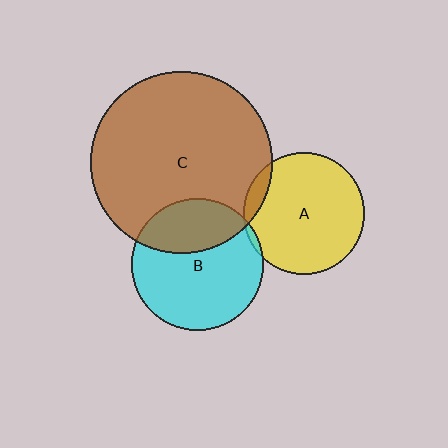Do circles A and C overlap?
Yes.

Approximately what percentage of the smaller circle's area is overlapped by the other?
Approximately 10%.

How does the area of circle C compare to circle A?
Approximately 2.3 times.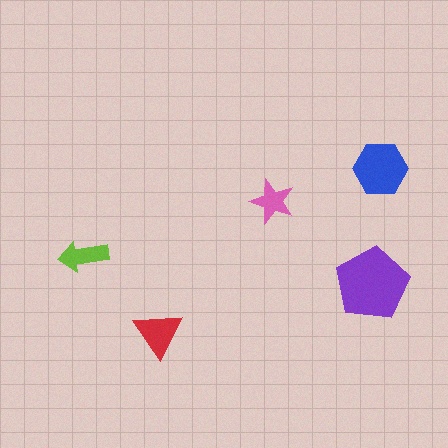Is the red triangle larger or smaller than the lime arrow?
Larger.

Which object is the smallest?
The pink star.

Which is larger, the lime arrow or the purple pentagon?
The purple pentagon.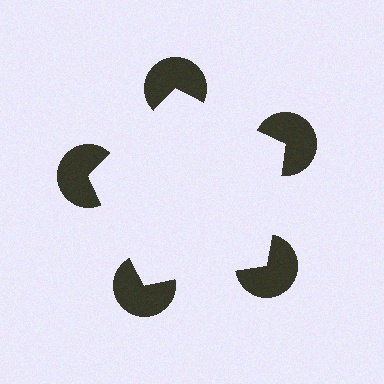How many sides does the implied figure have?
5 sides.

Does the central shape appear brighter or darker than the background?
It typically appears slightly brighter than the background, even though no actual brightness change is drawn.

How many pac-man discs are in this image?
There are 5 — one at each vertex of the illusory pentagon.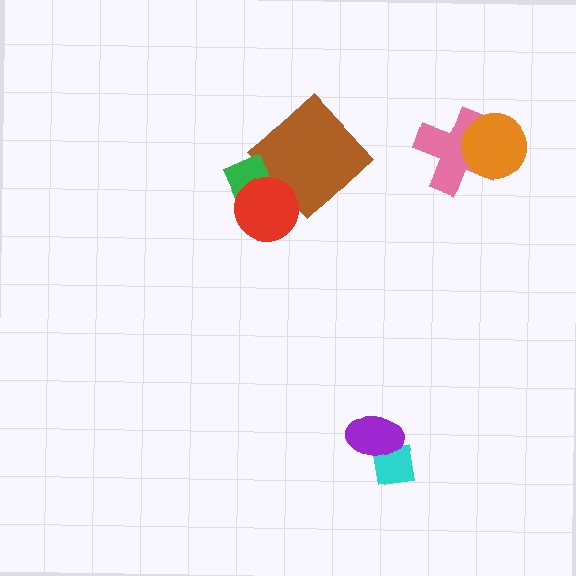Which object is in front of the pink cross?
The orange circle is in front of the pink cross.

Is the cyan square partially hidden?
Yes, it is partially covered by another shape.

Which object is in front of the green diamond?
The red circle is in front of the green diamond.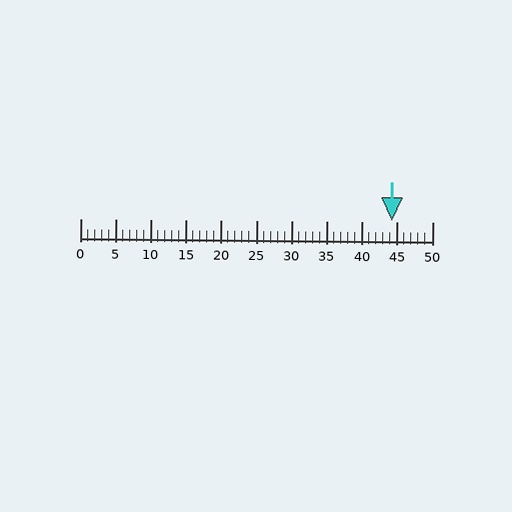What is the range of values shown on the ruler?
The ruler shows values from 0 to 50.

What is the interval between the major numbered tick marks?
The major tick marks are spaced 5 units apart.